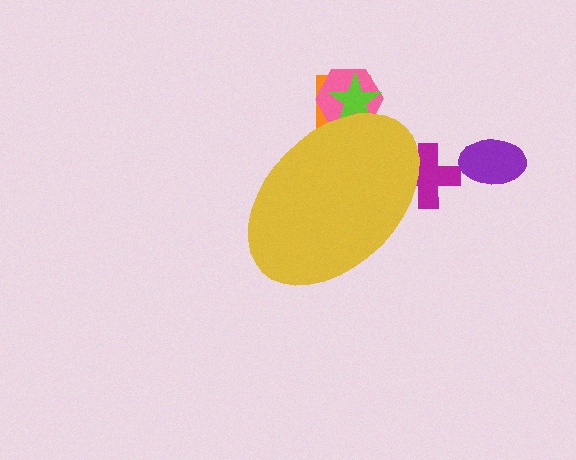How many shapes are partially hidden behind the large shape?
4 shapes are partially hidden.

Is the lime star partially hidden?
Yes, the lime star is partially hidden behind the yellow ellipse.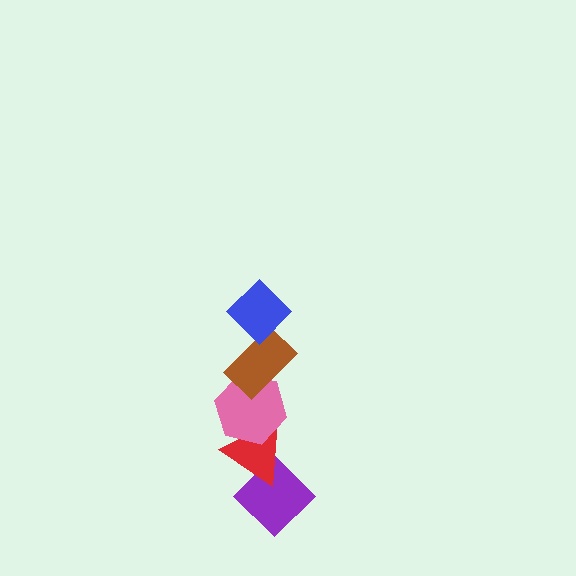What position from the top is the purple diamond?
The purple diamond is 5th from the top.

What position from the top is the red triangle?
The red triangle is 4th from the top.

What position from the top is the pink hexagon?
The pink hexagon is 3rd from the top.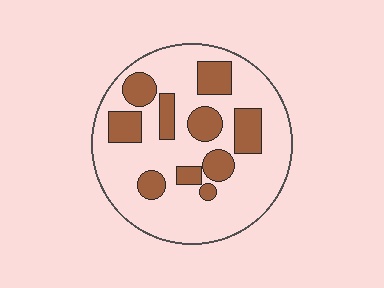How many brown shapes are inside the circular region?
10.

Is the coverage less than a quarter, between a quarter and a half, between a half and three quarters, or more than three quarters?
Between a quarter and a half.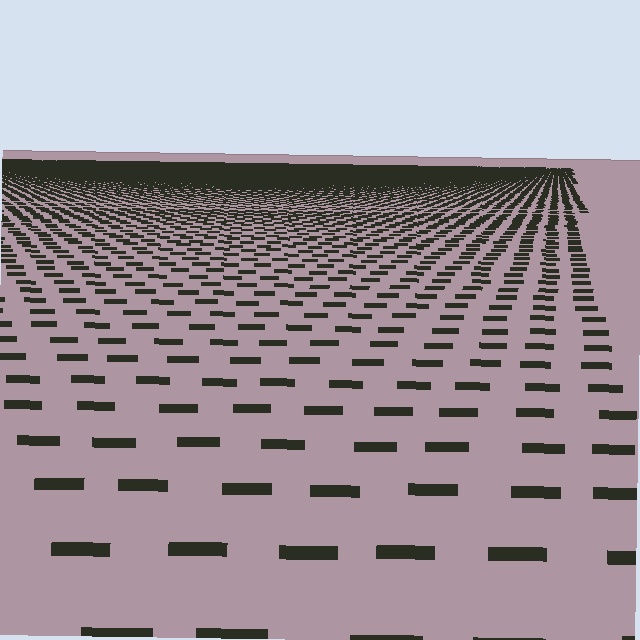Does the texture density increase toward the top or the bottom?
Density increases toward the top.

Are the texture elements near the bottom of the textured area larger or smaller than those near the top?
Larger. Near the bottom, elements are closer to the viewer and appear at a bigger on-screen size.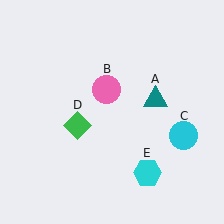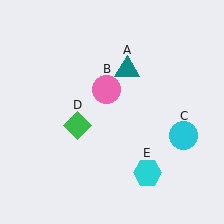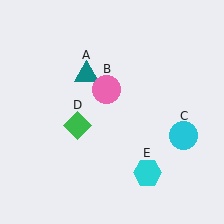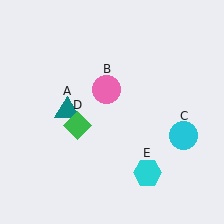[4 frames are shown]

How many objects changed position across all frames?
1 object changed position: teal triangle (object A).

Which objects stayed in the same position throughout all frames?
Pink circle (object B) and cyan circle (object C) and green diamond (object D) and cyan hexagon (object E) remained stationary.